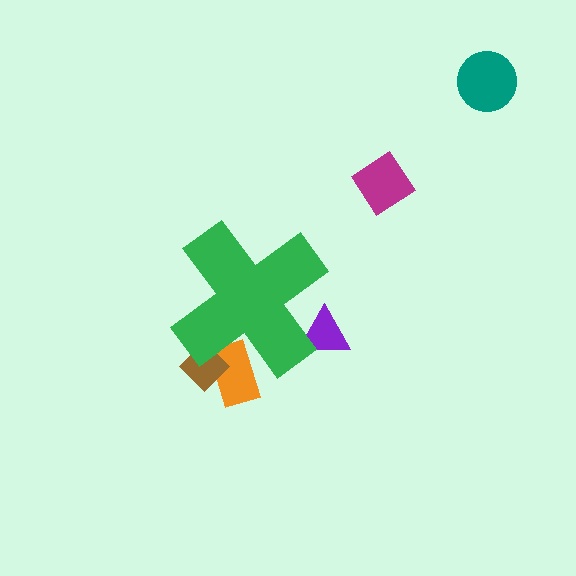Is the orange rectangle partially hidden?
Yes, the orange rectangle is partially hidden behind the green cross.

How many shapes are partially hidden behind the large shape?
3 shapes are partially hidden.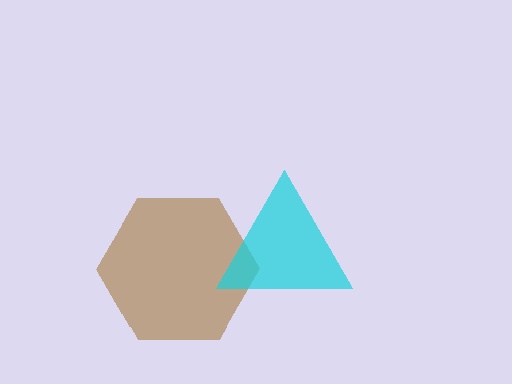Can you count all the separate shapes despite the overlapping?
Yes, there are 2 separate shapes.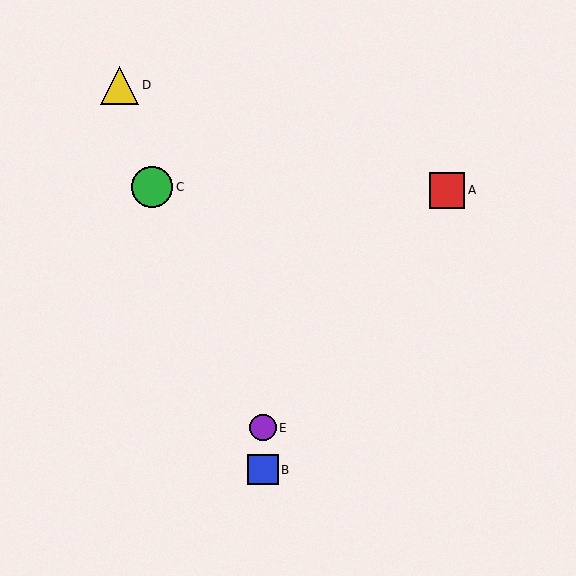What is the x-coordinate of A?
Object A is at x≈447.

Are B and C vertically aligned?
No, B is at x≈263 and C is at x≈152.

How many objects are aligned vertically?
2 objects (B, E) are aligned vertically.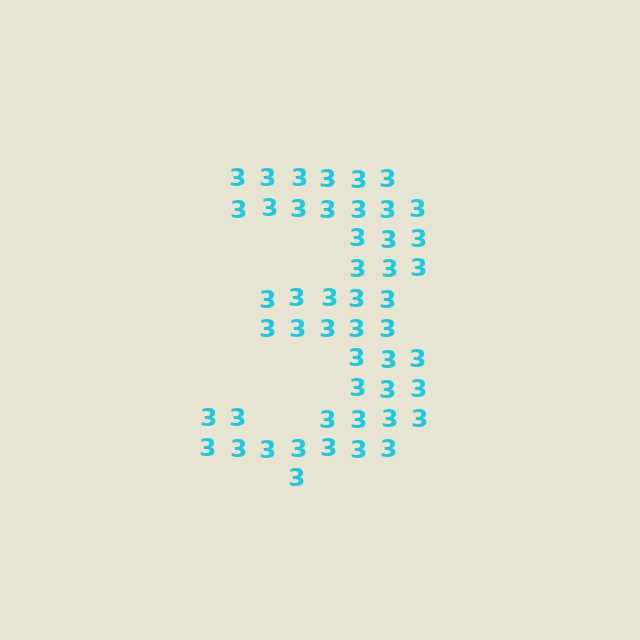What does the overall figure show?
The overall figure shows the digit 3.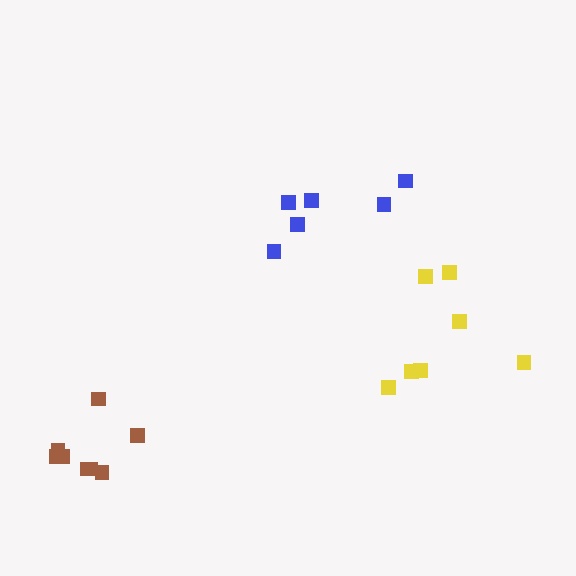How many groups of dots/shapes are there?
There are 3 groups.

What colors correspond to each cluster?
The clusters are colored: yellow, blue, brown.